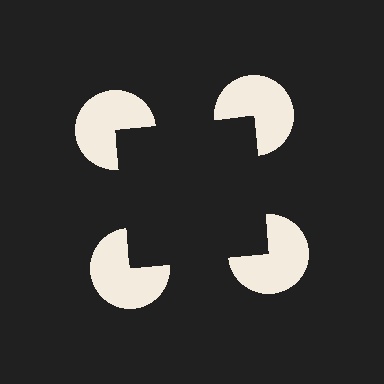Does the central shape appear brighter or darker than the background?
It typically appears slightly darker than the background, even though no actual brightness change is drawn.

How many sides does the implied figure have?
4 sides.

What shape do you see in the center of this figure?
An illusory square — its edges are inferred from the aligned wedge cuts in the pac-man discs, not physically drawn.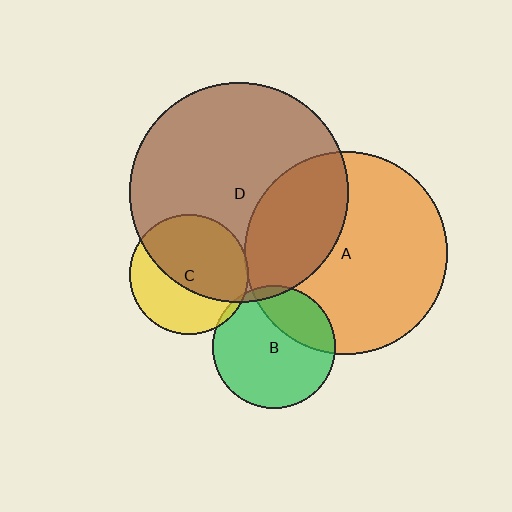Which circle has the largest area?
Circle D (brown).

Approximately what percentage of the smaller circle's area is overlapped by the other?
Approximately 5%.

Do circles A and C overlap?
Yes.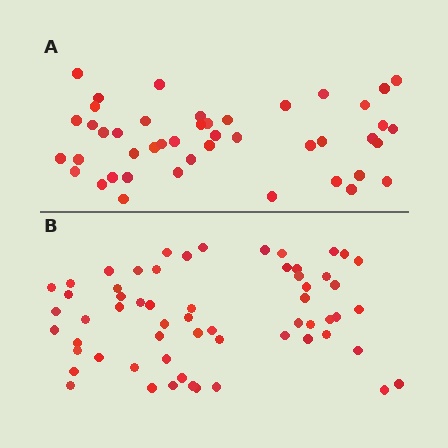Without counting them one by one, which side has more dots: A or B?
Region B (the bottom region) has more dots.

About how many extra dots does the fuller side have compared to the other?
Region B has approximately 15 more dots than region A.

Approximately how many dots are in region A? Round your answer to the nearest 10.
About 40 dots. (The exact count is 45, which rounds to 40.)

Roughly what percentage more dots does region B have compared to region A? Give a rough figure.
About 35% more.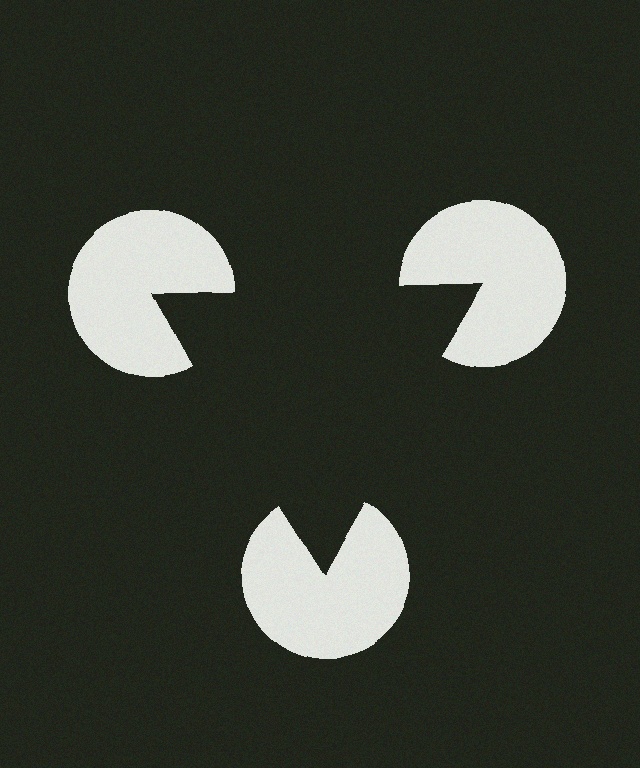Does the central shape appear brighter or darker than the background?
It typically appears slightly darker than the background, even though no actual brightness change is drawn.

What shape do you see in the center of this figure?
An illusory triangle — its edges are inferred from the aligned wedge cuts in the pac-man discs, not physically drawn.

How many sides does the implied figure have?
3 sides.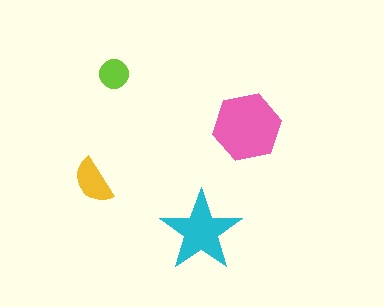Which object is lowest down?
The cyan star is bottommost.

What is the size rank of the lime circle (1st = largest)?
4th.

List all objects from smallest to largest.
The lime circle, the yellow semicircle, the cyan star, the pink hexagon.